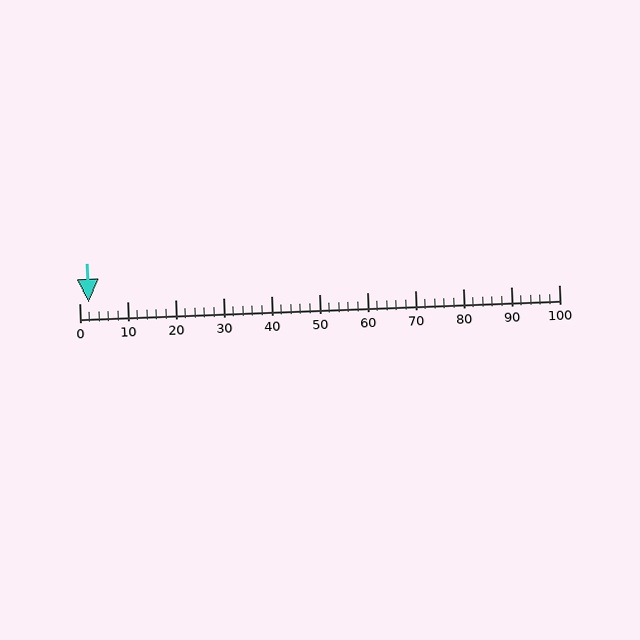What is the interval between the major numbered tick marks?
The major tick marks are spaced 10 units apart.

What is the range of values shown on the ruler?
The ruler shows values from 0 to 100.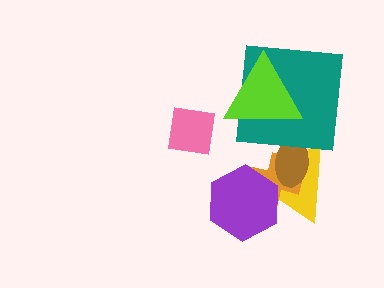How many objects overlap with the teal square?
3 objects overlap with the teal square.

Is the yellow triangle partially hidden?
Yes, it is partially covered by another shape.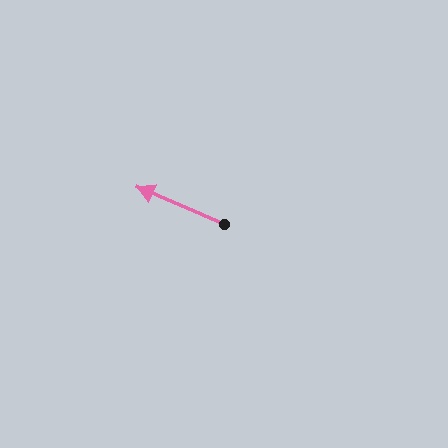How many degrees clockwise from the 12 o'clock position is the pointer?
Approximately 293 degrees.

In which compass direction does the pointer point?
Northwest.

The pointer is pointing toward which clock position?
Roughly 10 o'clock.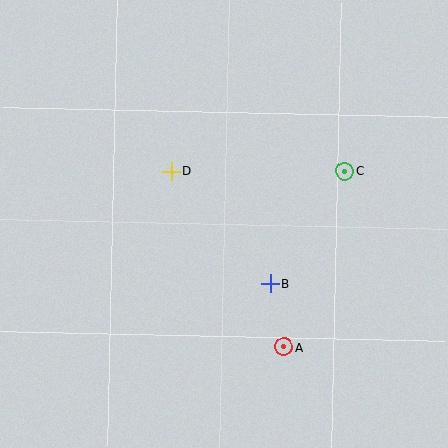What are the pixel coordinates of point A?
Point A is at (284, 347).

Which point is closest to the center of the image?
Point D at (171, 171) is closest to the center.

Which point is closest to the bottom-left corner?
Point A is closest to the bottom-left corner.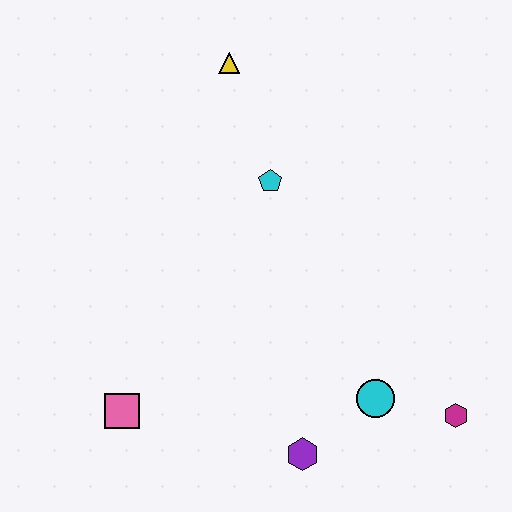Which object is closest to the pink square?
The purple hexagon is closest to the pink square.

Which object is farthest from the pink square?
The yellow triangle is farthest from the pink square.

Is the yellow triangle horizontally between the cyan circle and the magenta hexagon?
No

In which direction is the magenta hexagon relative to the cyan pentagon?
The magenta hexagon is below the cyan pentagon.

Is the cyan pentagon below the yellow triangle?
Yes